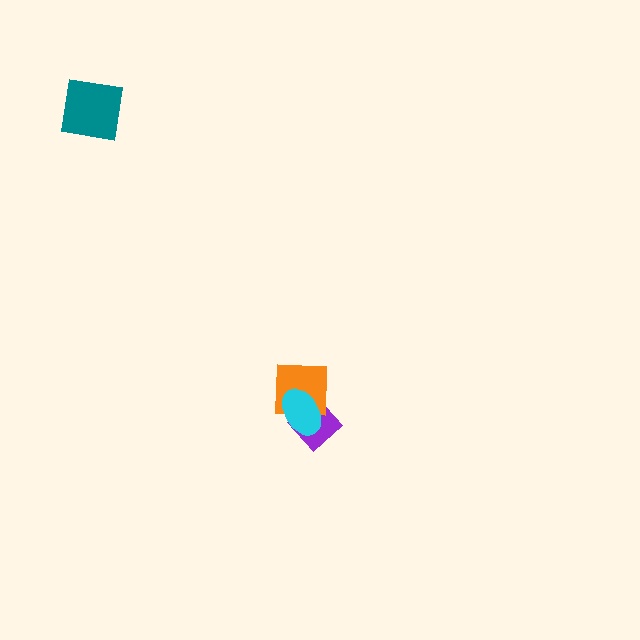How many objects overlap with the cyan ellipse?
2 objects overlap with the cyan ellipse.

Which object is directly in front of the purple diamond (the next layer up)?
The orange square is directly in front of the purple diamond.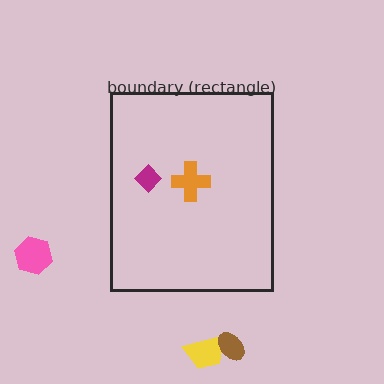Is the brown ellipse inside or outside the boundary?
Outside.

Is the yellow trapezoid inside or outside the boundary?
Outside.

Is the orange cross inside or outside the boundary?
Inside.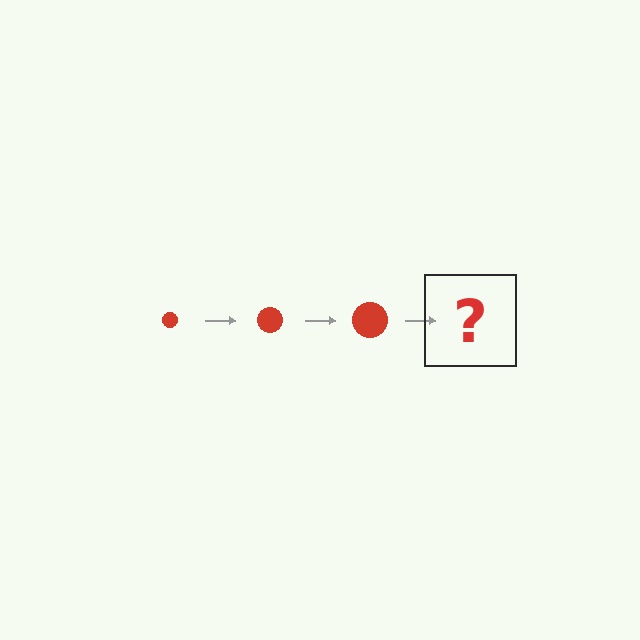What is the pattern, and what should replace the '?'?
The pattern is that the circle gets progressively larger each step. The '?' should be a red circle, larger than the previous one.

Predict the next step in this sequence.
The next step is a red circle, larger than the previous one.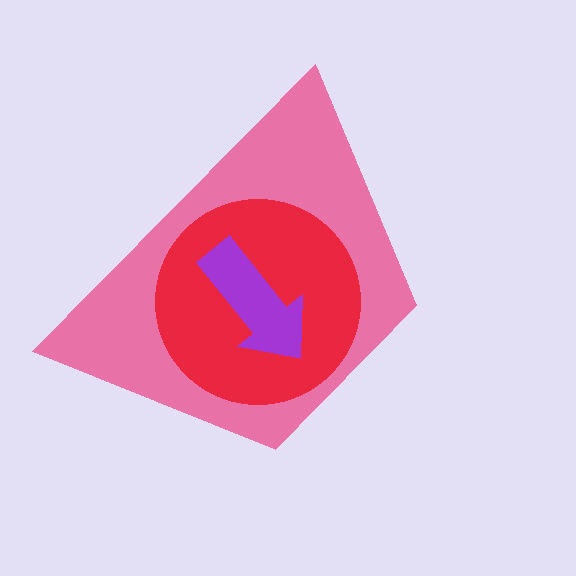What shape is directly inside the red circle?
The purple arrow.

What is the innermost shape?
The purple arrow.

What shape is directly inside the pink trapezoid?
The red circle.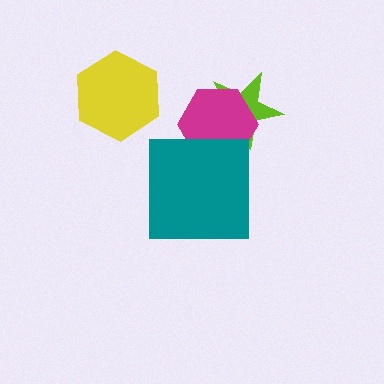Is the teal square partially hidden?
No, no other shape covers it.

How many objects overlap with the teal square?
1 object overlaps with the teal square.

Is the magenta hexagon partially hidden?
Yes, it is partially covered by another shape.